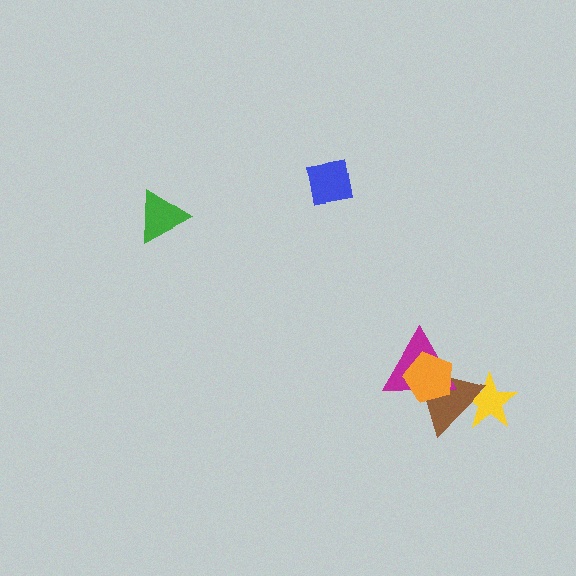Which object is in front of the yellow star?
The brown triangle is in front of the yellow star.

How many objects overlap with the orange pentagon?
2 objects overlap with the orange pentagon.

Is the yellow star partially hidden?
Yes, it is partially covered by another shape.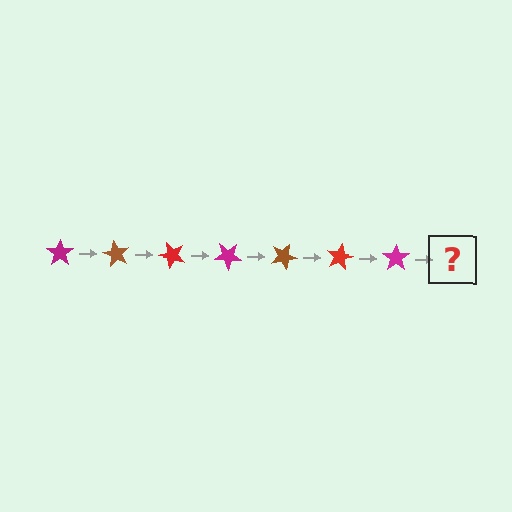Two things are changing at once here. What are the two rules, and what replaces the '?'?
The two rules are that it rotates 60 degrees each step and the color cycles through magenta, brown, and red. The '?' should be a brown star, rotated 420 degrees from the start.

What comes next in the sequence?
The next element should be a brown star, rotated 420 degrees from the start.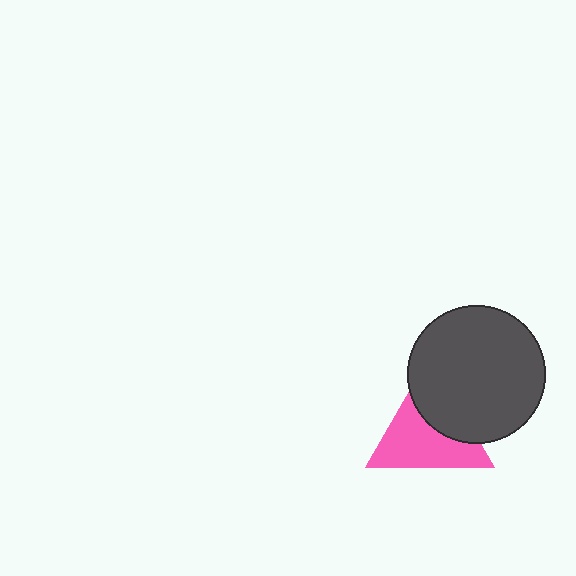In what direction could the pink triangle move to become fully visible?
The pink triangle could move toward the lower-left. That would shift it out from behind the dark gray circle entirely.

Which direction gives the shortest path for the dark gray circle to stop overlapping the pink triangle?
Moving toward the upper-right gives the shortest separation.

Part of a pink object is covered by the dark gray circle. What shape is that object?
It is a triangle.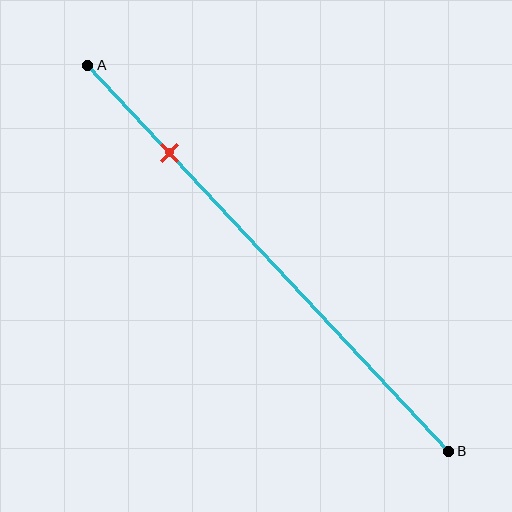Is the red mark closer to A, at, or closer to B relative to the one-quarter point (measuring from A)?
The red mark is approximately at the one-quarter point of segment AB.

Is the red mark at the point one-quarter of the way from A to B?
Yes, the mark is approximately at the one-quarter point.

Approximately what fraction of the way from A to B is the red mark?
The red mark is approximately 25% of the way from A to B.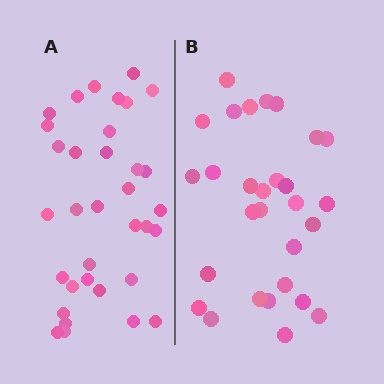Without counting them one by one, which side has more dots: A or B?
Region A (the left region) has more dots.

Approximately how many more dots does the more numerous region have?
Region A has about 5 more dots than region B.